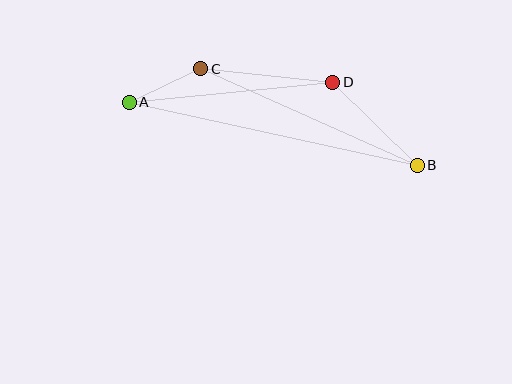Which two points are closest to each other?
Points A and C are closest to each other.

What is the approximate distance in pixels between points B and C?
The distance between B and C is approximately 237 pixels.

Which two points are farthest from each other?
Points A and B are farthest from each other.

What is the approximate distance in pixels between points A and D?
The distance between A and D is approximately 204 pixels.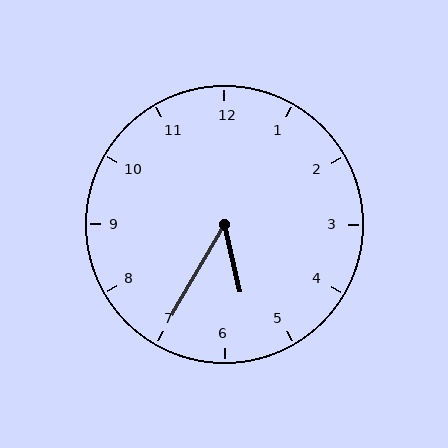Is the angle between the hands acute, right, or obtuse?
It is acute.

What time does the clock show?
5:35.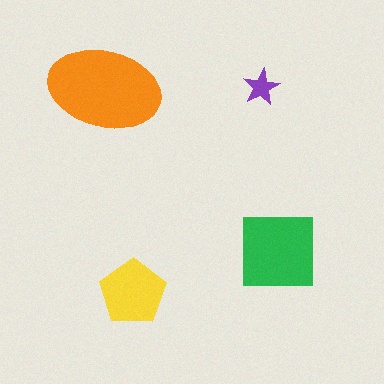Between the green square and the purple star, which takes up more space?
The green square.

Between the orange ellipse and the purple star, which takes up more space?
The orange ellipse.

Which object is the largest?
The orange ellipse.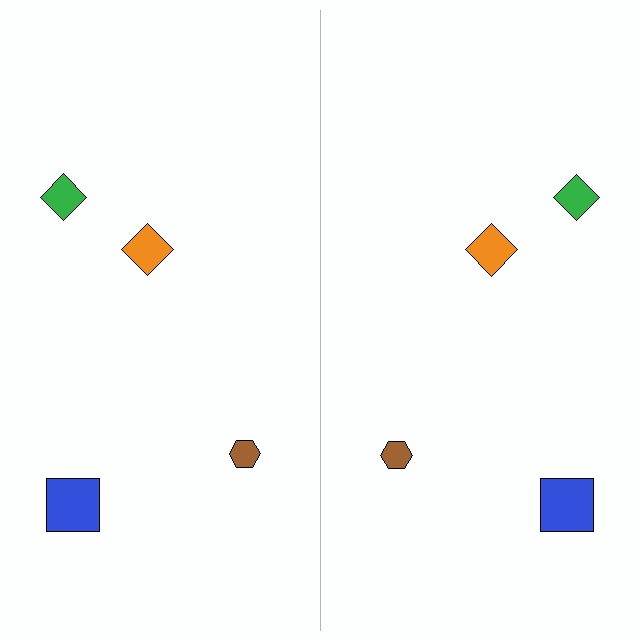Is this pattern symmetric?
Yes, this pattern has bilateral (reflection) symmetry.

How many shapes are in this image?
There are 8 shapes in this image.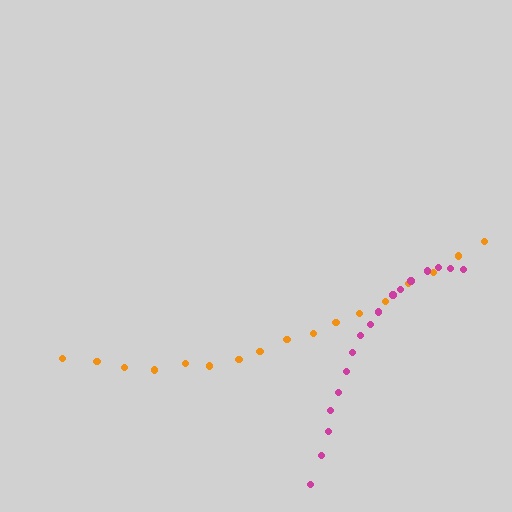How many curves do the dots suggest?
There are 2 distinct paths.